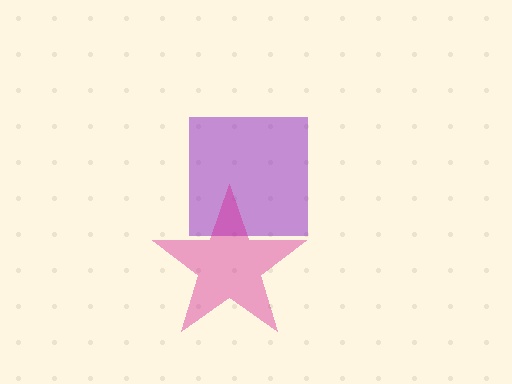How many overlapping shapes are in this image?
There are 2 overlapping shapes in the image.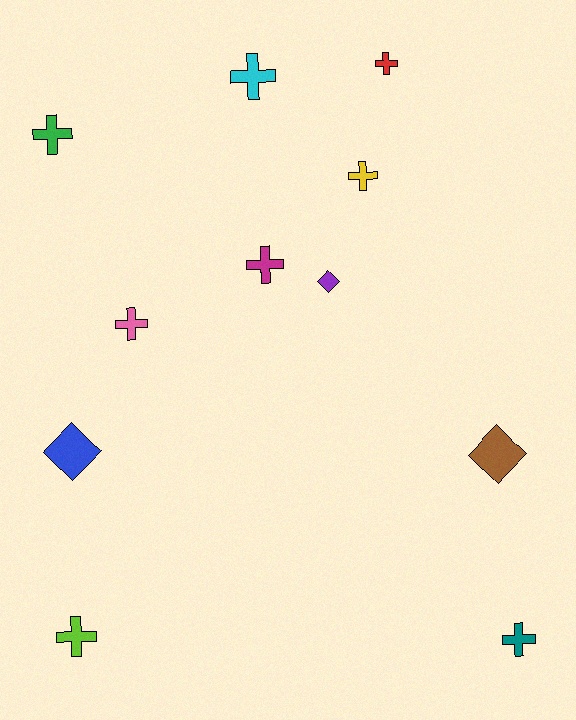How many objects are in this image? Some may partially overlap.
There are 11 objects.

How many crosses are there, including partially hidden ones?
There are 8 crosses.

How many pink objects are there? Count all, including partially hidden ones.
There is 1 pink object.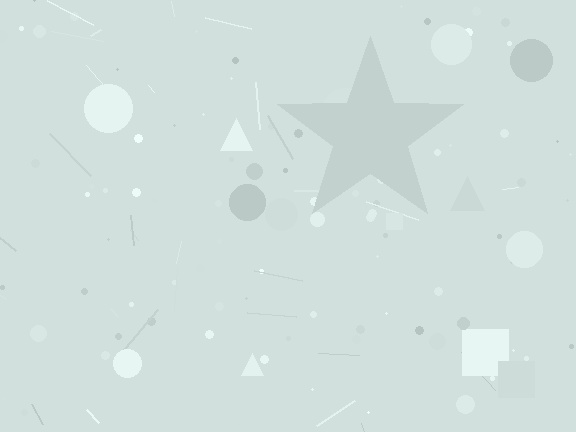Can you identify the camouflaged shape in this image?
The camouflaged shape is a star.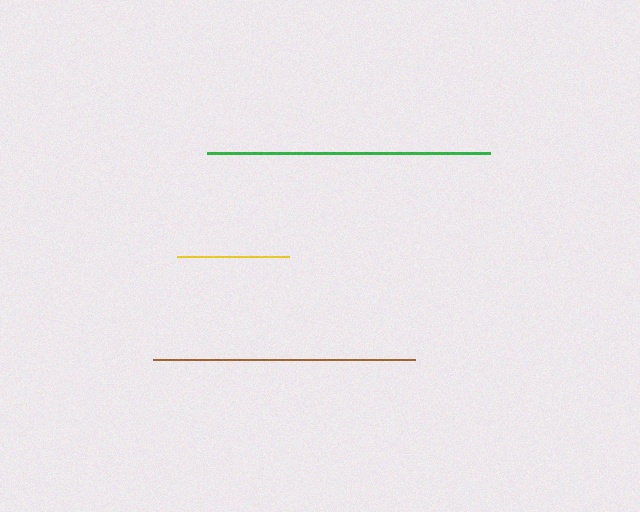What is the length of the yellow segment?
The yellow segment is approximately 112 pixels long.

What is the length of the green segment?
The green segment is approximately 283 pixels long.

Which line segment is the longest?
The green line is the longest at approximately 283 pixels.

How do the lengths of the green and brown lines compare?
The green and brown lines are approximately the same length.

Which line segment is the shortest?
The yellow line is the shortest at approximately 112 pixels.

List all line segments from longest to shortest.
From longest to shortest: green, brown, yellow.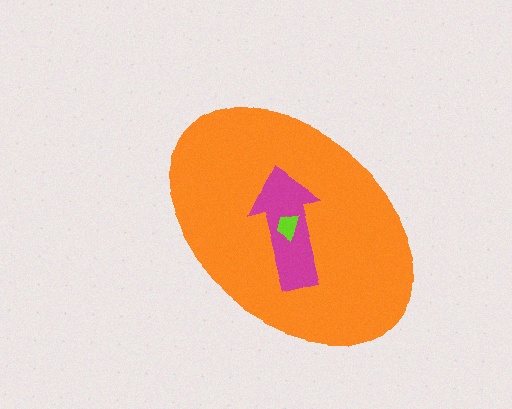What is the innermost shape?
The lime trapezoid.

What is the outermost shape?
The orange ellipse.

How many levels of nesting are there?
3.